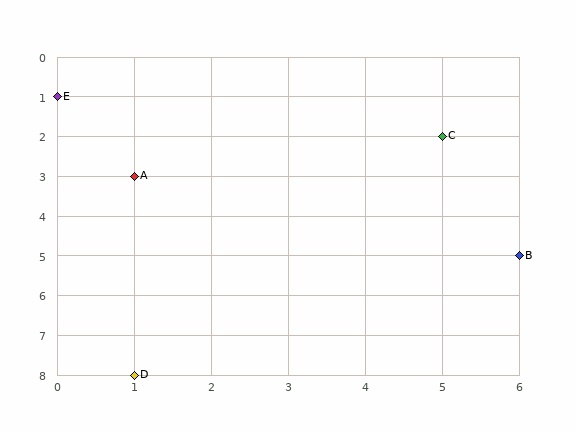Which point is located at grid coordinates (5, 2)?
Point C is at (5, 2).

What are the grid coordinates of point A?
Point A is at grid coordinates (1, 3).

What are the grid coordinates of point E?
Point E is at grid coordinates (0, 1).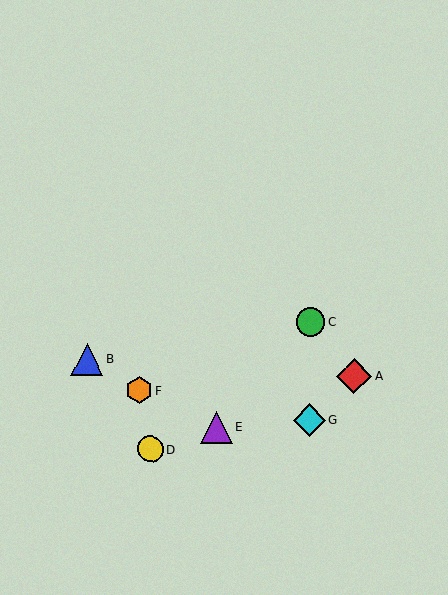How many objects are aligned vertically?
2 objects (C, G) are aligned vertically.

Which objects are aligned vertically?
Objects C, G are aligned vertically.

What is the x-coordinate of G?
Object G is at x≈309.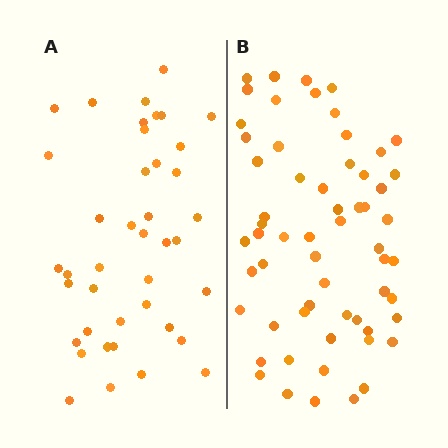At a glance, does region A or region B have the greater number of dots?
Region B (the right region) has more dots.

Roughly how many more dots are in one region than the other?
Region B has approximately 20 more dots than region A.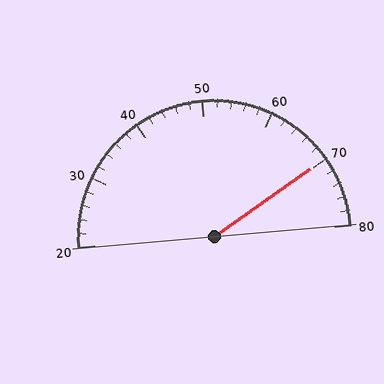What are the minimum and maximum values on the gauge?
The gauge ranges from 20 to 80.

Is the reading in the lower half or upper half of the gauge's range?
The reading is in the upper half of the range (20 to 80).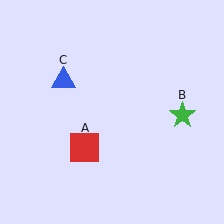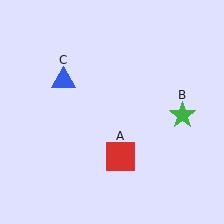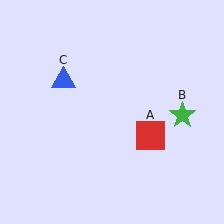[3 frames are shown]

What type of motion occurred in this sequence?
The red square (object A) rotated counterclockwise around the center of the scene.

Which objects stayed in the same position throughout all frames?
Green star (object B) and blue triangle (object C) remained stationary.